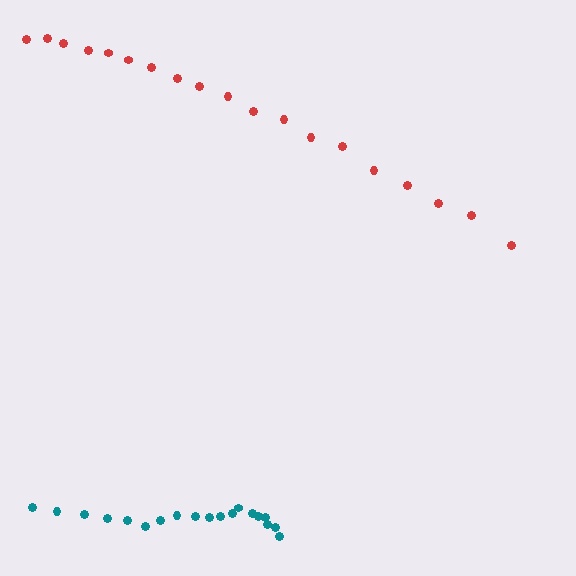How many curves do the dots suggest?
There are 2 distinct paths.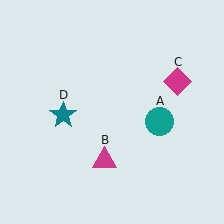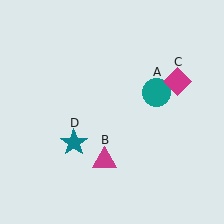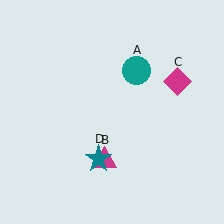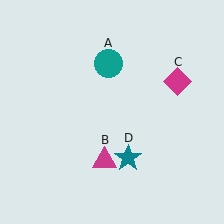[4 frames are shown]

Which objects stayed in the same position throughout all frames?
Magenta triangle (object B) and magenta diamond (object C) remained stationary.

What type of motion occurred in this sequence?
The teal circle (object A), teal star (object D) rotated counterclockwise around the center of the scene.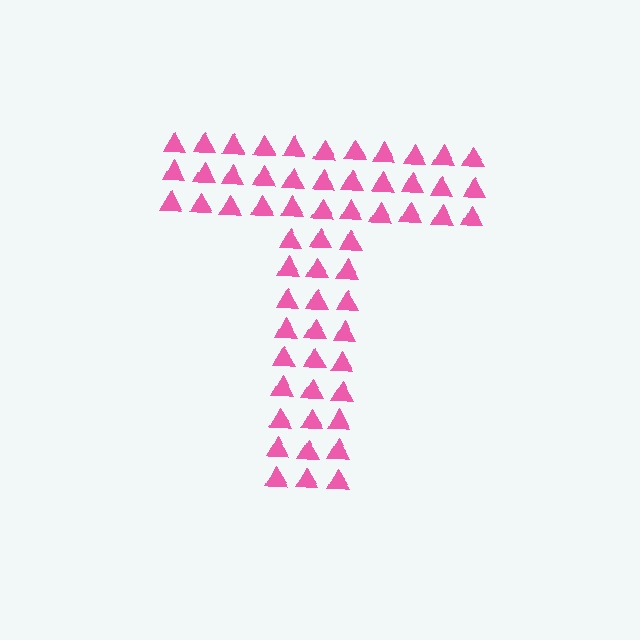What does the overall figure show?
The overall figure shows the letter T.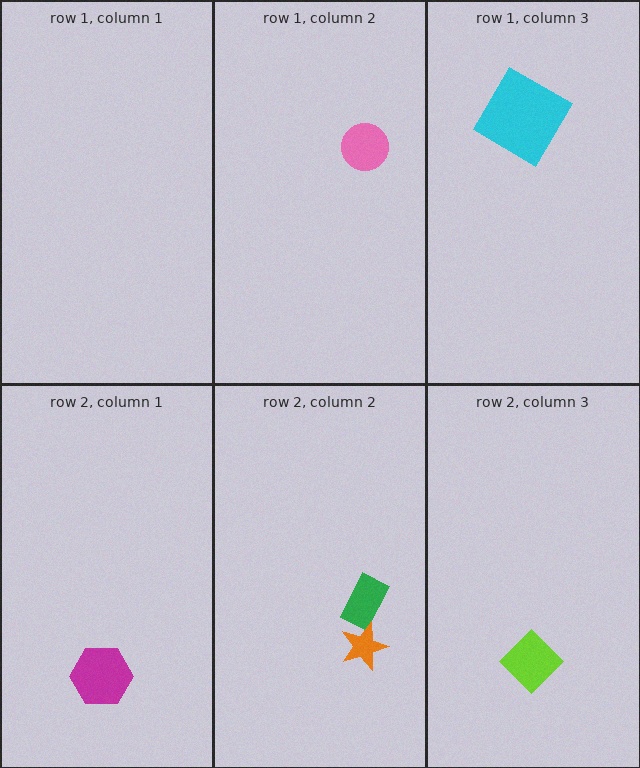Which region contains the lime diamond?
The row 2, column 3 region.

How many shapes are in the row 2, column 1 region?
1.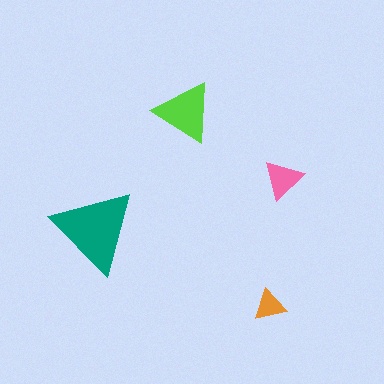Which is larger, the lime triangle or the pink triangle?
The lime one.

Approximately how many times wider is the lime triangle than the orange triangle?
About 2 times wider.